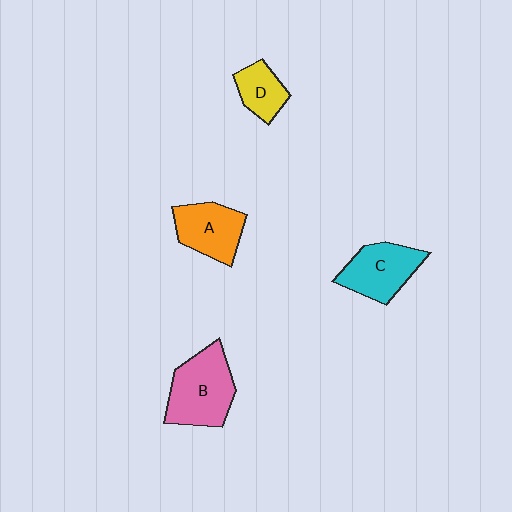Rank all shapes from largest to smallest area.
From largest to smallest: B (pink), C (cyan), A (orange), D (yellow).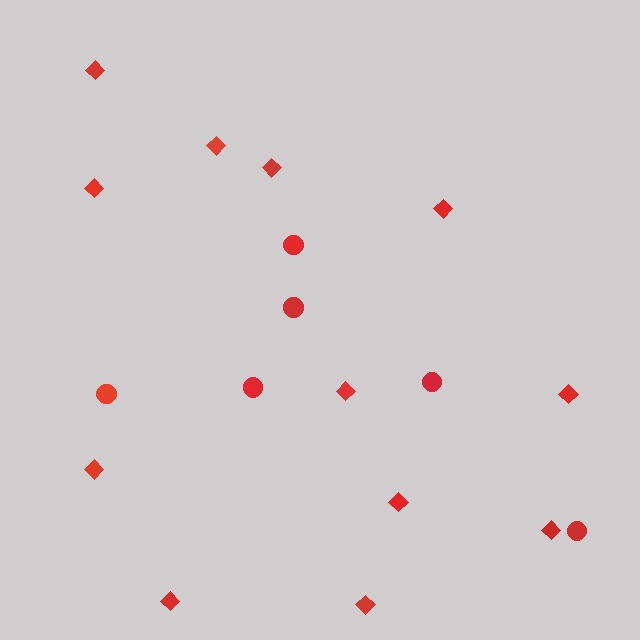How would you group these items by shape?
There are 2 groups: one group of circles (6) and one group of diamonds (12).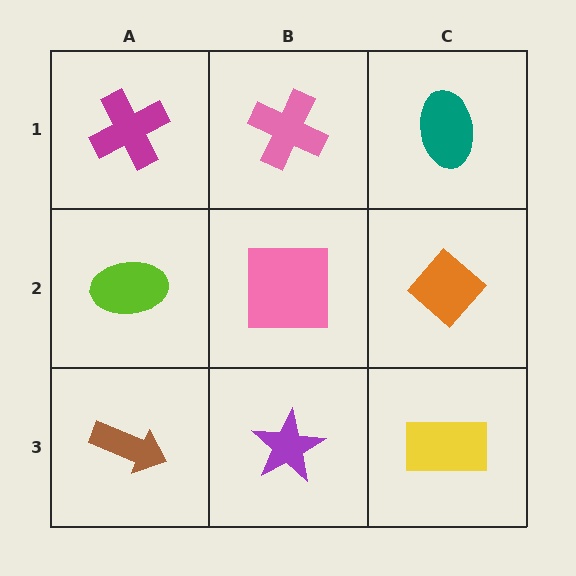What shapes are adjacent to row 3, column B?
A pink square (row 2, column B), a brown arrow (row 3, column A), a yellow rectangle (row 3, column C).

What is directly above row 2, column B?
A pink cross.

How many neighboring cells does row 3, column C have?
2.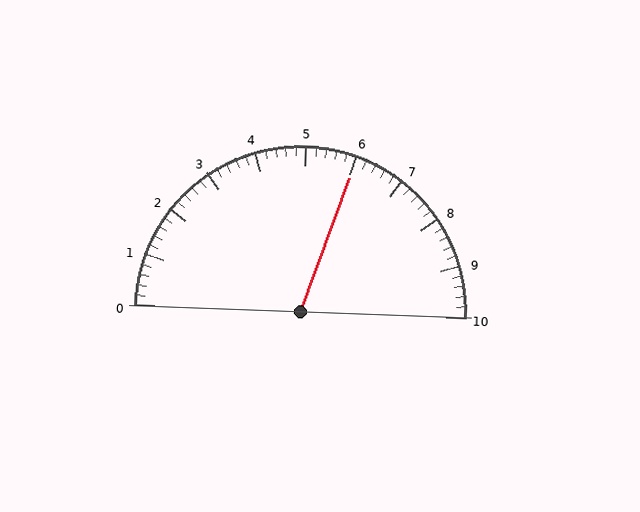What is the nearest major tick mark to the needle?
The nearest major tick mark is 6.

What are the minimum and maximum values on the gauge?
The gauge ranges from 0 to 10.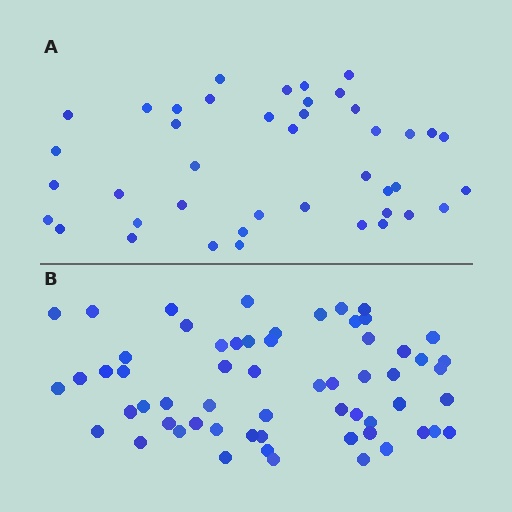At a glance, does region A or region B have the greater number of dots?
Region B (the bottom region) has more dots.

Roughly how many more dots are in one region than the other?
Region B has approximately 20 more dots than region A.